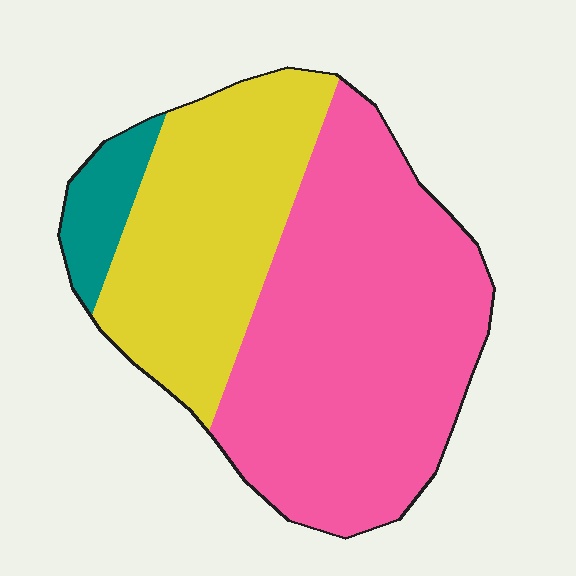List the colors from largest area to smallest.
From largest to smallest: pink, yellow, teal.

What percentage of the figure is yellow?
Yellow takes up between a third and a half of the figure.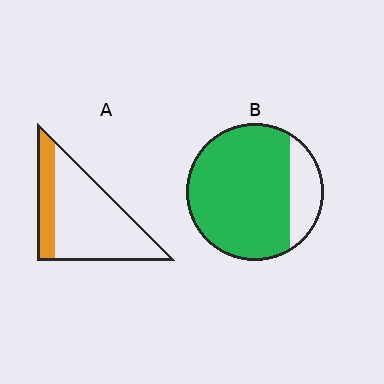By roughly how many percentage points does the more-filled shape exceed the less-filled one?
By roughly 55 percentage points (B over A).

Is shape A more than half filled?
No.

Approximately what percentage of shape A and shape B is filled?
A is approximately 25% and B is approximately 80%.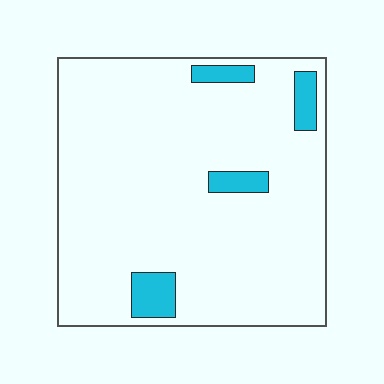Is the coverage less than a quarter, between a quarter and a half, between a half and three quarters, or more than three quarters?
Less than a quarter.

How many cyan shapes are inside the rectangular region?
4.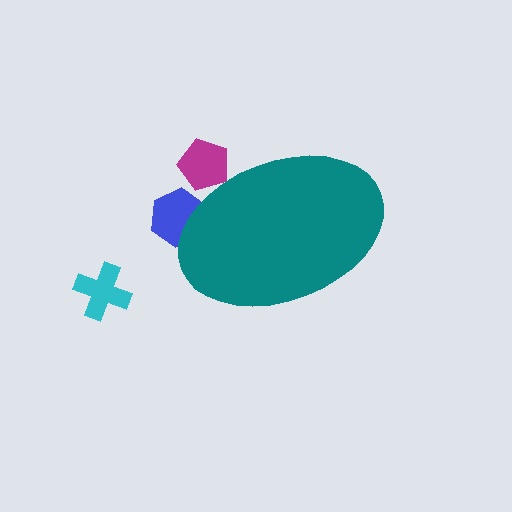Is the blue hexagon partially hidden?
Yes, the blue hexagon is partially hidden behind the teal ellipse.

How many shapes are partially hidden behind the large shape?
2 shapes are partially hidden.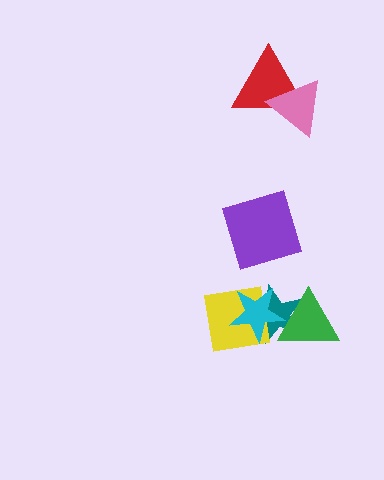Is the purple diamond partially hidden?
No, no other shape covers it.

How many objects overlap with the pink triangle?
1 object overlaps with the pink triangle.